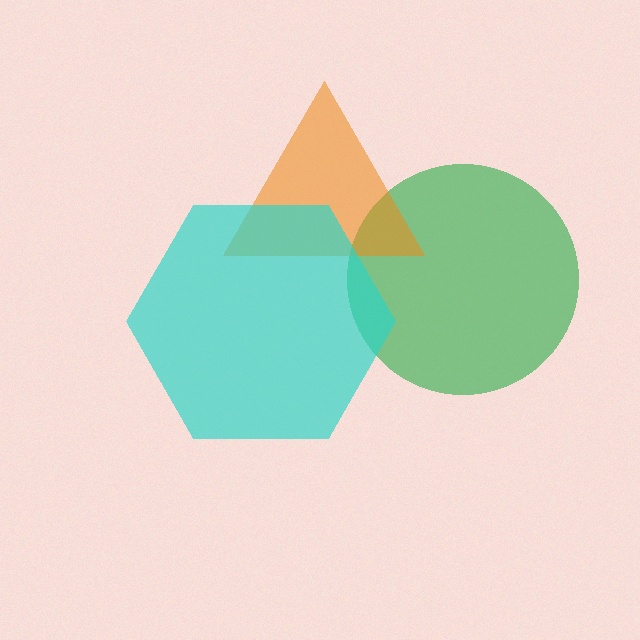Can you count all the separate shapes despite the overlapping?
Yes, there are 3 separate shapes.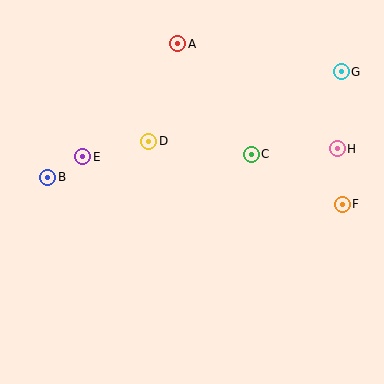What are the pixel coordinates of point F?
Point F is at (342, 204).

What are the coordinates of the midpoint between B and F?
The midpoint between B and F is at (195, 191).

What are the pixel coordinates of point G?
Point G is at (341, 72).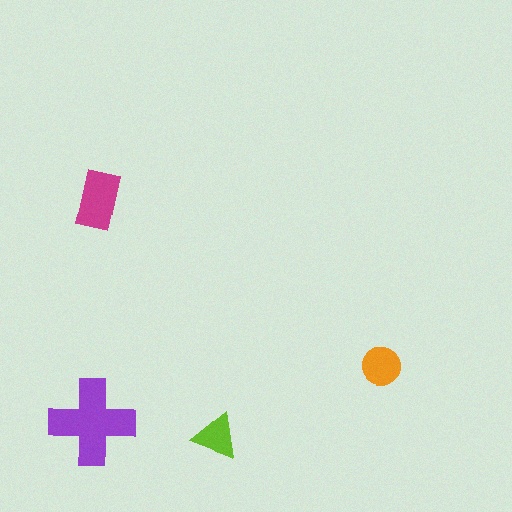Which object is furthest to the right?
The orange circle is rightmost.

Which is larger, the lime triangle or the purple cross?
The purple cross.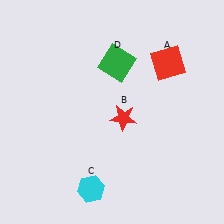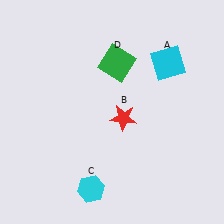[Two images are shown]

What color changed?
The square (A) changed from red in Image 1 to cyan in Image 2.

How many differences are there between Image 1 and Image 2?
There is 1 difference between the two images.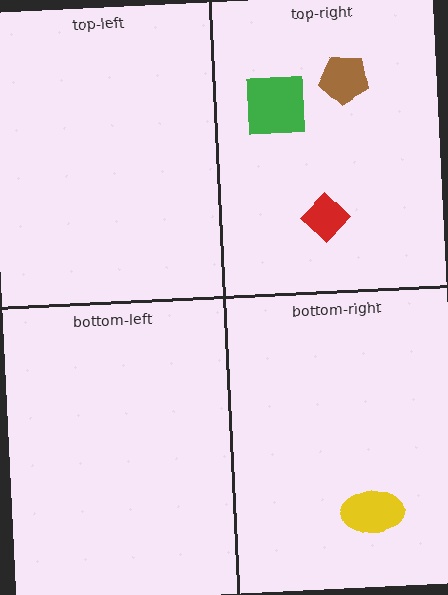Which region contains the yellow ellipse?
The bottom-right region.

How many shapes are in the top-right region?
3.